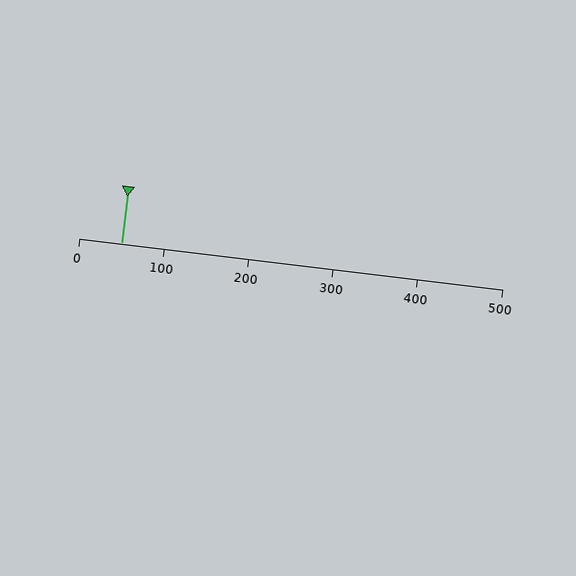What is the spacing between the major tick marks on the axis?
The major ticks are spaced 100 apart.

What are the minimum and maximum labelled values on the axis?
The axis runs from 0 to 500.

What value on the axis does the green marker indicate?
The marker indicates approximately 50.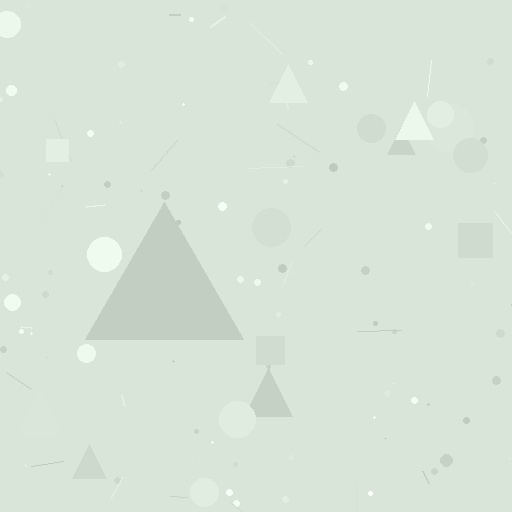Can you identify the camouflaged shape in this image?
The camouflaged shape is a triangle.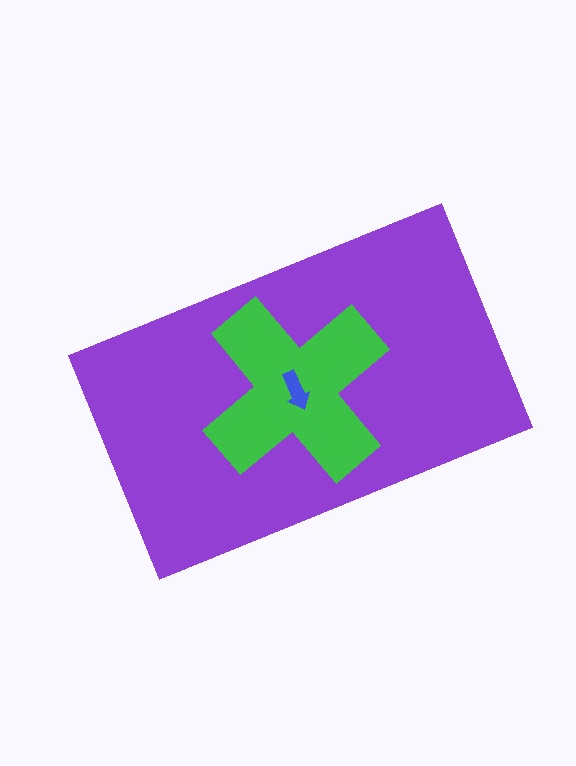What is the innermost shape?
The blue arrow.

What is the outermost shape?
The purple rectangle.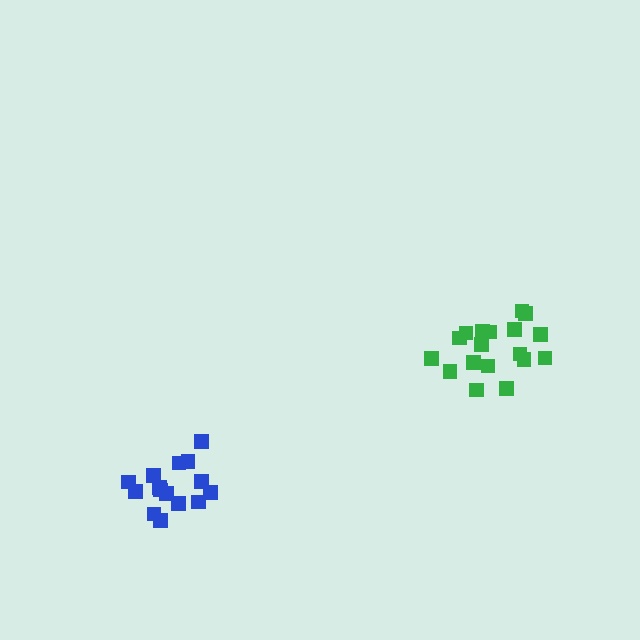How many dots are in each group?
Group 1: 18 dots, Group 2: 16 dots (34 total).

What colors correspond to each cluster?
The clusters are colored: green, blue.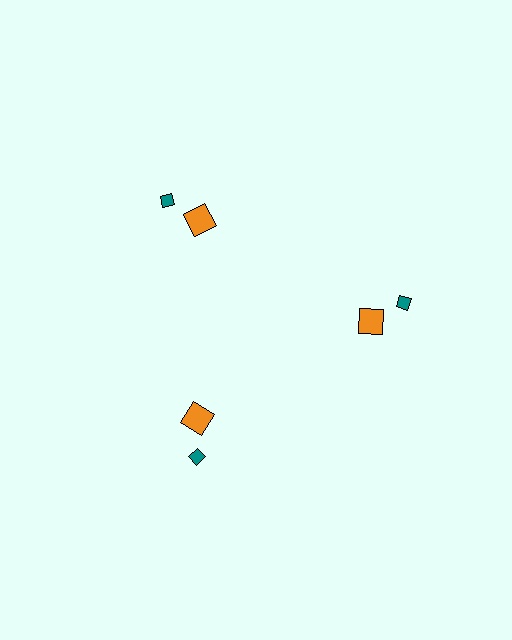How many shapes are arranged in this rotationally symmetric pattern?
There are 6 shapes, arranged in 3 groups of 2.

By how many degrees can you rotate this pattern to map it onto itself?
The pattern maps onto itself every 120 degrees of rotation.